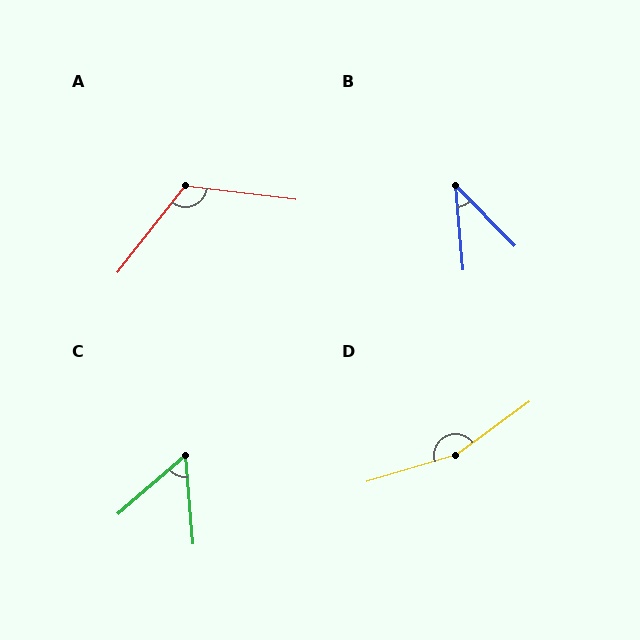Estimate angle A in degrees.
Approximately 121 degrees.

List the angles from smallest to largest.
B (39°), C (54°), A (121°), D (160°).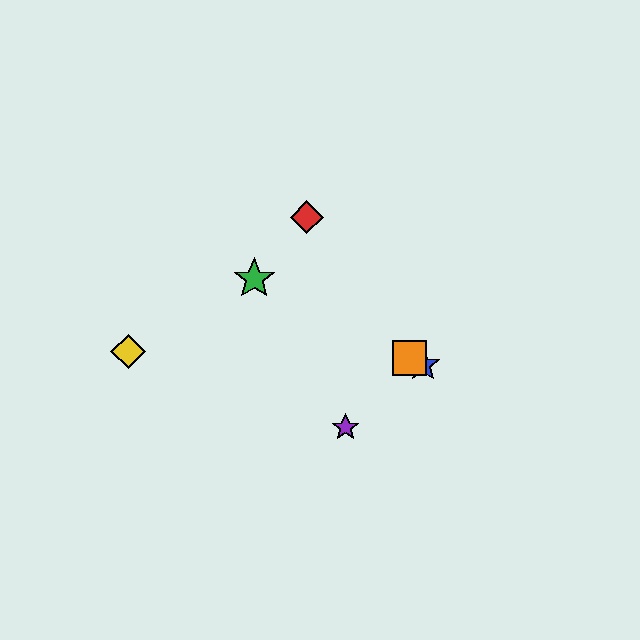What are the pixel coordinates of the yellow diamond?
The yellow diamond is at (128, 351).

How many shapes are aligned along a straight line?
3 shapes (the blue star, the green star, the orange square) are aligned along a straight line.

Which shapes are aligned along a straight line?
The blue star, the green star, the orange square are aligned along a straight line.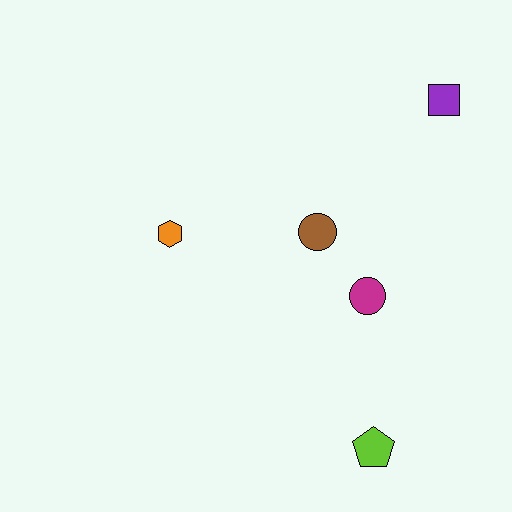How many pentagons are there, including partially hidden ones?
There is 1 pentagon.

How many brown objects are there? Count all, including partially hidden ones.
There is 1 brown object.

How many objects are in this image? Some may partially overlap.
There are 5 objects.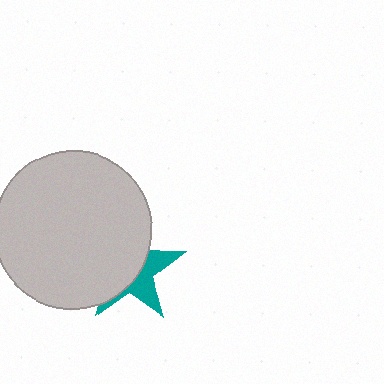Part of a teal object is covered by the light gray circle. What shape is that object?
It is a star.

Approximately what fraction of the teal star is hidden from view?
Roughly 62% of the teal star is hidden behind the light gray circle.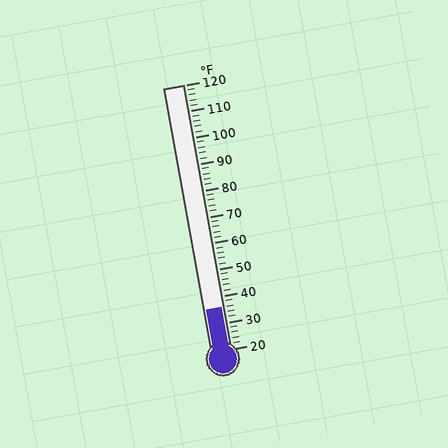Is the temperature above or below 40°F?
The temperature is below 40°F.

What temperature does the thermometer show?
The thermometer shows approximately 36°F.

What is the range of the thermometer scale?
The thermometer scale ranges from 20°F to 120°F.